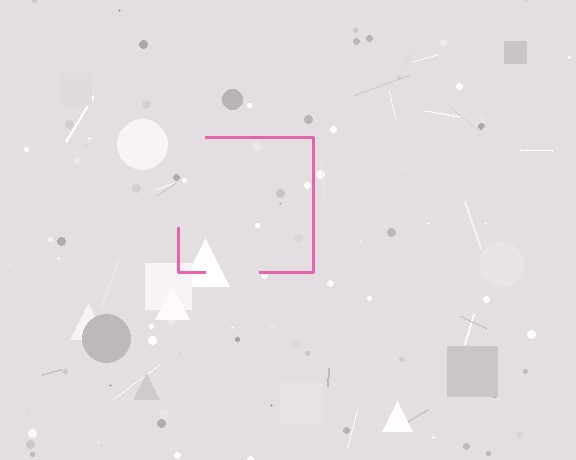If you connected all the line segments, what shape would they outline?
They would outline a square.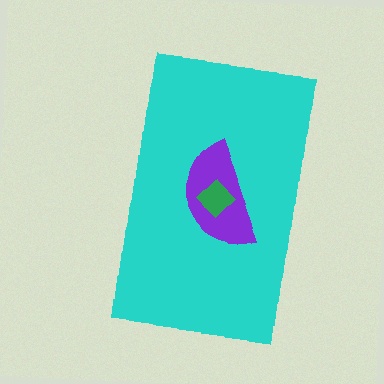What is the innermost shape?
The green diamond.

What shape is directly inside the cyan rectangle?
The purple semicircle.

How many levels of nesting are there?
3.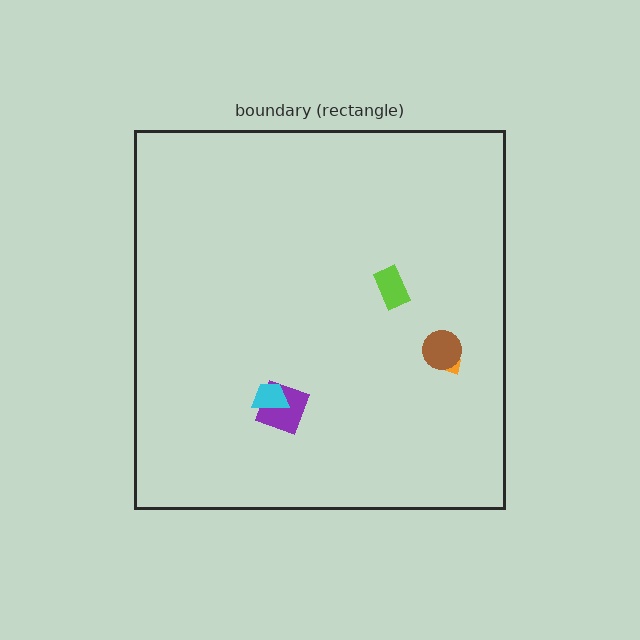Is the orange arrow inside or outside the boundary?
Inside.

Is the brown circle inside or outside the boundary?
Inside.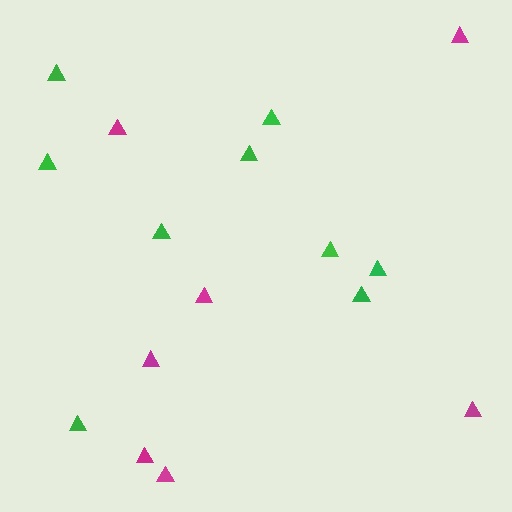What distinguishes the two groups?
There are 2 groups: one group of green triangles (9) and one group of magenta triangles (7).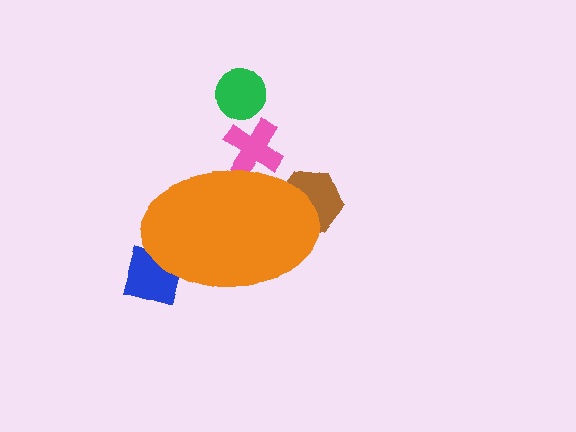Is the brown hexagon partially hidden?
Yes, the brown hexagon is partially hidden behind the orange ellipse.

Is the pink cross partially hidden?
Yes, the pink cross is partially hidden behind the orange ellipse.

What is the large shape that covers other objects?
An orange ellipse.